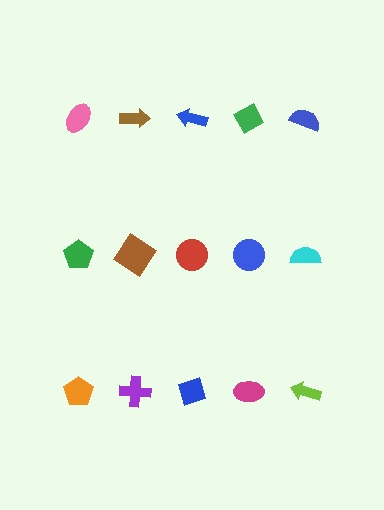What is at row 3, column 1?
An orange pentagon.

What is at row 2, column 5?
A cyan semicircle.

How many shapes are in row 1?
5 shapes.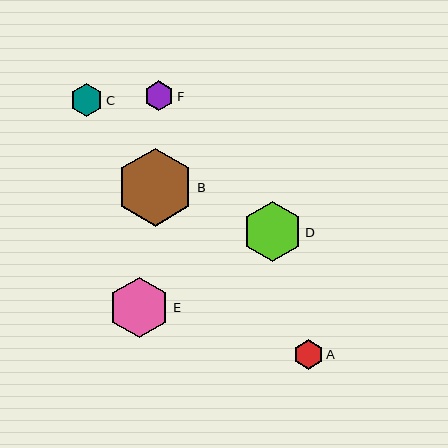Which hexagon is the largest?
Hexagon B is the largest with a size of approximately 78 pixels.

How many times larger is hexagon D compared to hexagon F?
Hexagon D is approximately 2.0 times the size of hexagon F.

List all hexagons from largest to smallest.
From largest to smallest: B, E, D, C, F, A.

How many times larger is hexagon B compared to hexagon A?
Hexagon B is approximately 2.7 times the size of hexagon A.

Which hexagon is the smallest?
Hexagon A is the smallest with a size of approximately 29 pixels.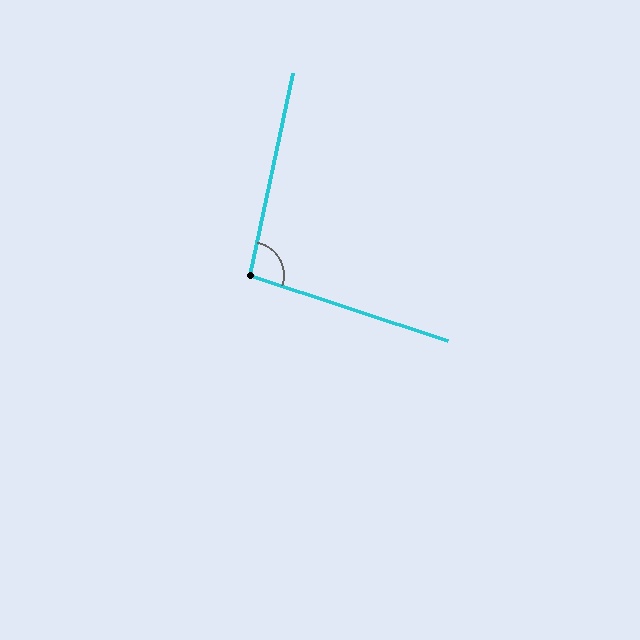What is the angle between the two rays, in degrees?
Approximately 96 degrees.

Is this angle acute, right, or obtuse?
It is obtuse.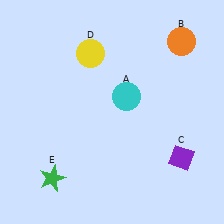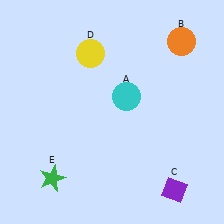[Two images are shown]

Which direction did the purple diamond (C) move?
The purple diamond (C) moved down.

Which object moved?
The purple diamond (C) moved down.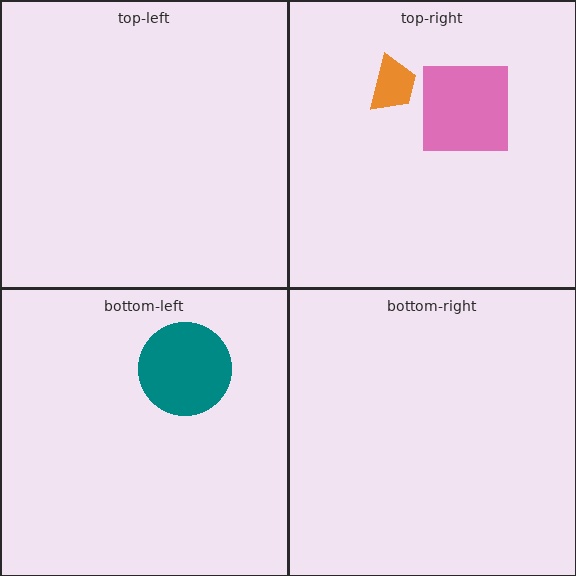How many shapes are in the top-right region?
2.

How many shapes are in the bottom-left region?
1.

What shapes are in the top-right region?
The pink square, the orange trapezoid.